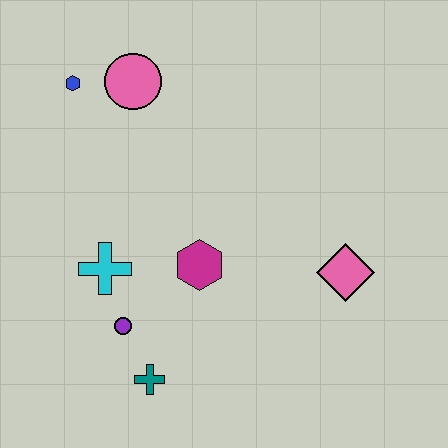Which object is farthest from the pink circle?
The teal cross is farthest from the pink circle.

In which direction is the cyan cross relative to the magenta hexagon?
The cyan cross is to the left of the magenta hexagon.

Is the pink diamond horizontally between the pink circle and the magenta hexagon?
No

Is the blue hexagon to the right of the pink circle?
No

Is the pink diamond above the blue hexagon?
No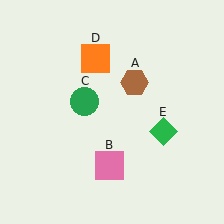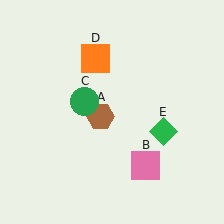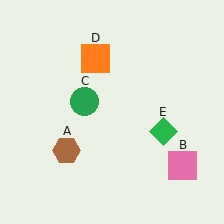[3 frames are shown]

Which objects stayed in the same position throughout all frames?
Green circle (object C) and orange square (object D) and green diamond (object E) remained stationary.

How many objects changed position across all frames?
2 objects changed position: brown hexagon (object A), pink square (object B).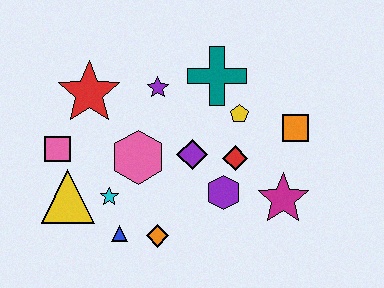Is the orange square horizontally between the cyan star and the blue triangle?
No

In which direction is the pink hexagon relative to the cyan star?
The pink hexagon is above the cyan star.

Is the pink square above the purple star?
No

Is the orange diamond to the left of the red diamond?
Yes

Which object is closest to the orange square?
The yellow pentagon is closest to the orange square.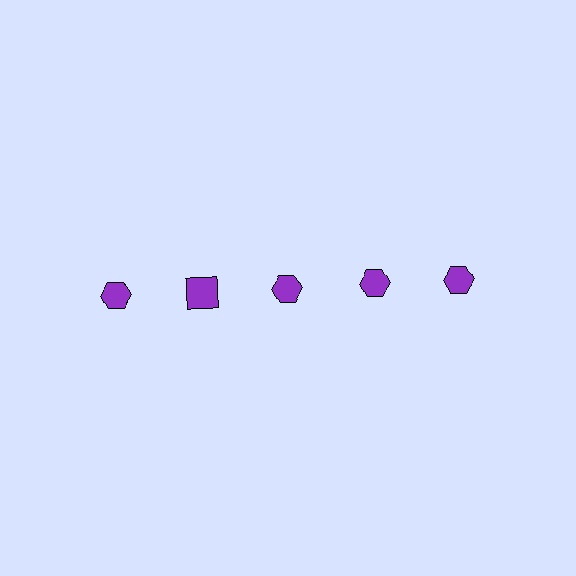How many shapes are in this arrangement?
There are 5 shapes arranged in a grid pattern.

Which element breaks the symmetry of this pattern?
The purple square in the top row, second from left column breaks the symmetry. All other shapes are purple hexagons.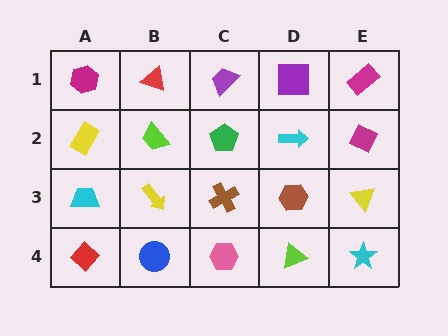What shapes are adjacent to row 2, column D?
A purple square (row 1, column D), a brown hexagon (row 3, column D), a green pentagon (row 2, column C), a magenta diamond (row 2, column E).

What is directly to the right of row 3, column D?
A yellow triangle.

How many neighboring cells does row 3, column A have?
3.